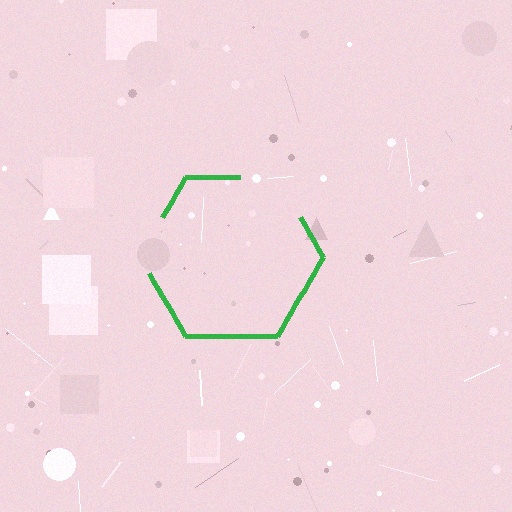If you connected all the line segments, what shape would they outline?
They would outline a hexagon.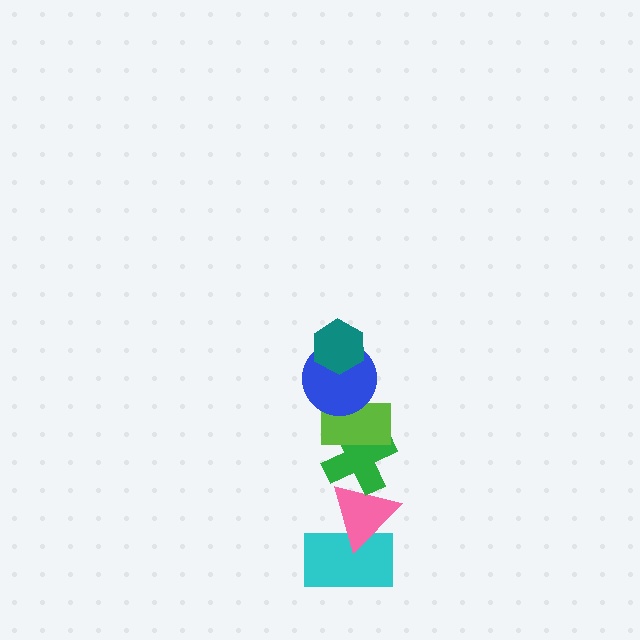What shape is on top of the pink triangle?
The green cross is on top of the pink triangle.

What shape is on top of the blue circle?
The teal hexagon is on top of the blue circle.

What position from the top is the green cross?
The green cross is 4th from the top.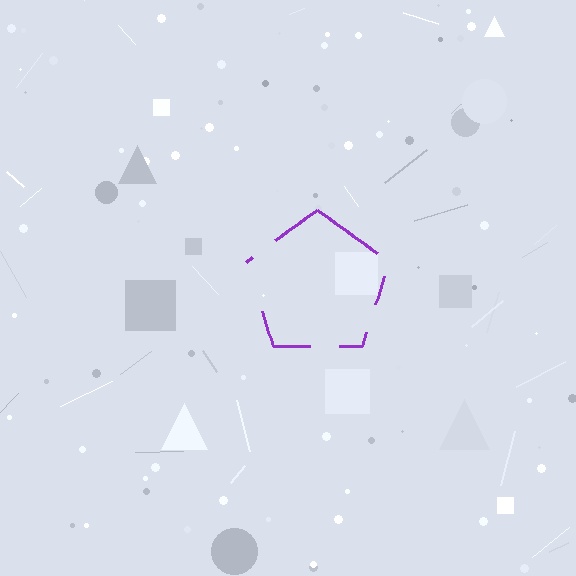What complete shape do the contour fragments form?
The contour fragments form a pentagon.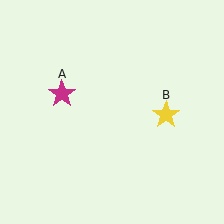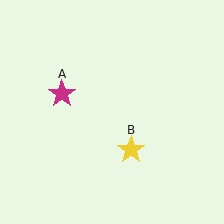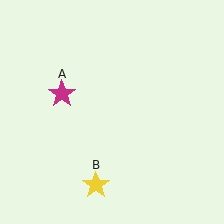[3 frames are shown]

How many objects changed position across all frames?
1 object changed position: yellow star (object B).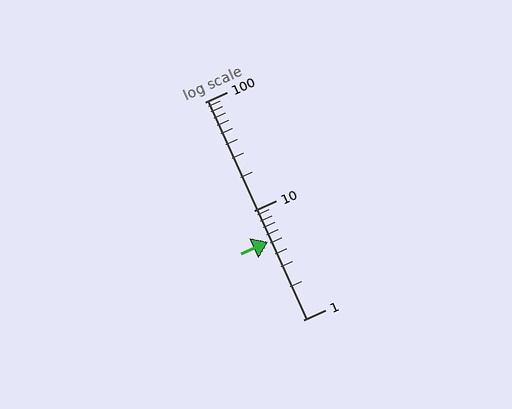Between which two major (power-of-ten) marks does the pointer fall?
The pointer is between 1 and 10.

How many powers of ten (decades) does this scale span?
The scale spans 2 decades, from 1 to 100.